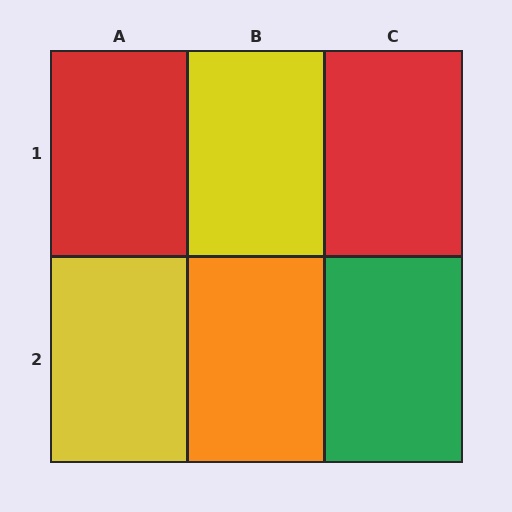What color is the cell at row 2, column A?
Yellow.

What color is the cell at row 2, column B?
Orange.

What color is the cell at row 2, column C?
Green.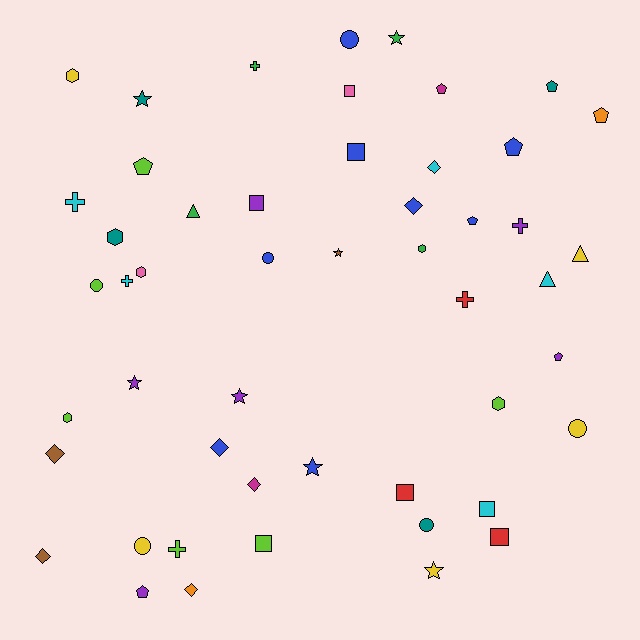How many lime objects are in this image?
There are 6 lime objects.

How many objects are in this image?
There are 50 objects.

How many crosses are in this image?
There are 6 crosses.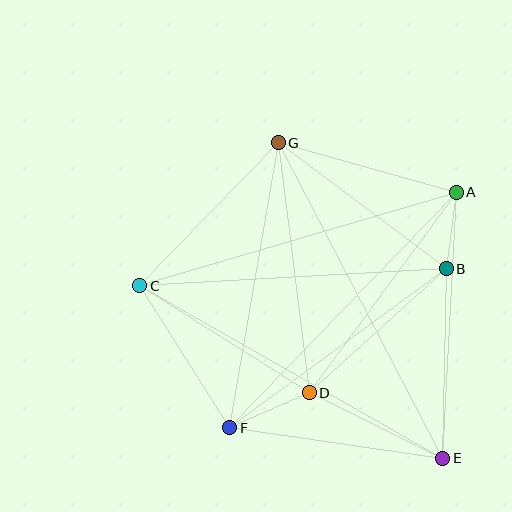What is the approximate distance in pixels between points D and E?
The distance between D and E is approximately 149 pixels.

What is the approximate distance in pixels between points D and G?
The distance between D and G is approximately 252 pixels.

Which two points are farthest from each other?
Points E and G are farthest from each other.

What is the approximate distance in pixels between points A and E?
The distance between A and E is approximately 266 pixels.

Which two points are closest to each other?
Points A and B are closest to each other.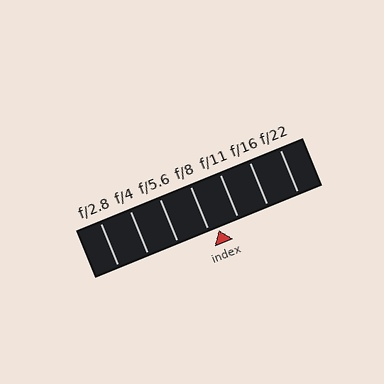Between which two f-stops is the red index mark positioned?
The index mark is between f/8 and f/11.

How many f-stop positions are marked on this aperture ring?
There are 7 f-stop positions marked.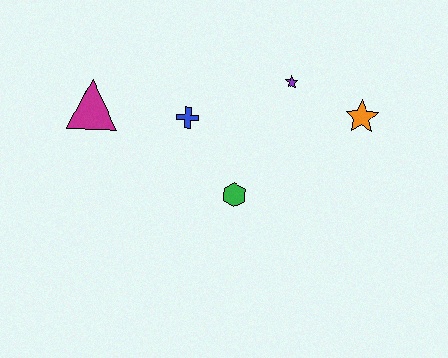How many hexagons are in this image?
There is 1 hexagon.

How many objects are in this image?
There are 5 objects.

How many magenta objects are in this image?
There is 1 magenta object.